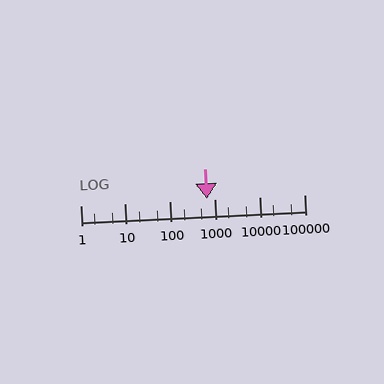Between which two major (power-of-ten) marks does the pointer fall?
The pointer is between 100 and 1000.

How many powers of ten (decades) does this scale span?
The scale spans 5 decades, from 1 to 100000.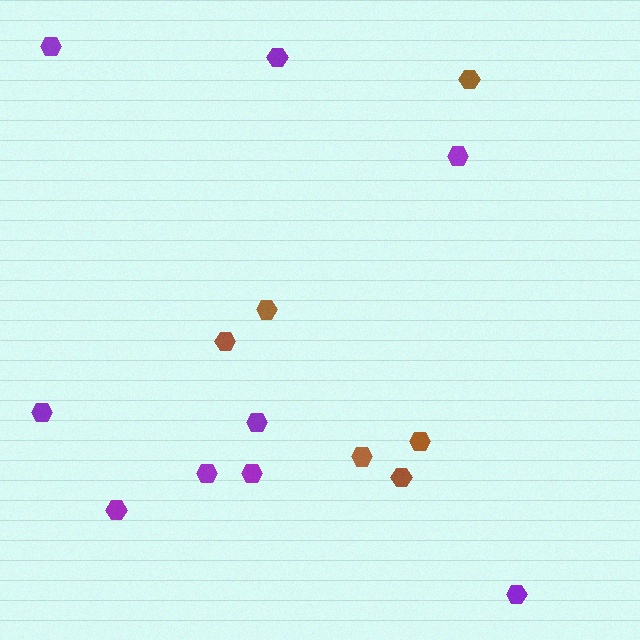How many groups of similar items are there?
There are 2 groups: one group of brown hexagons (6) and one group of purple hexagons (9).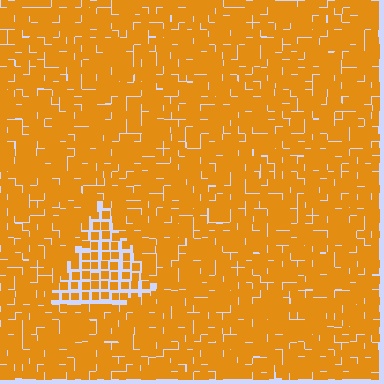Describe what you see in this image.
The image contains small orange elements arranged at two different densities. A triangle-shaped region is visible where the elements are less densely packed than the surrounding area.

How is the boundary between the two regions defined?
The boundary is defined by a change in element density (approximately 1.8x ratio). All elements are the same color, size, and shape.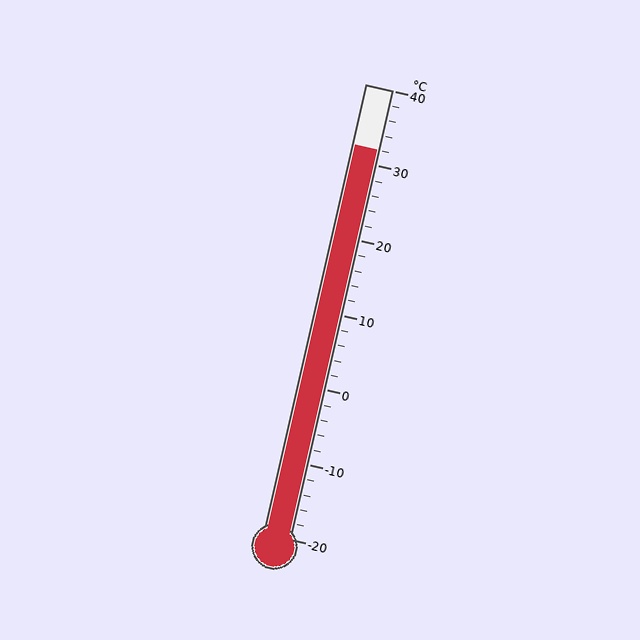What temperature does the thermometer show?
The thermometer shows approximately 32°C.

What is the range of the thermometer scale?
The thermometer scale ranges from -20°C to 40°C.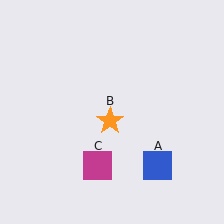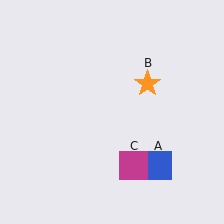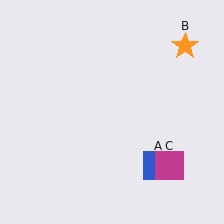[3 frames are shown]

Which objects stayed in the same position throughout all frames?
Blue square (object A) remained stationary.